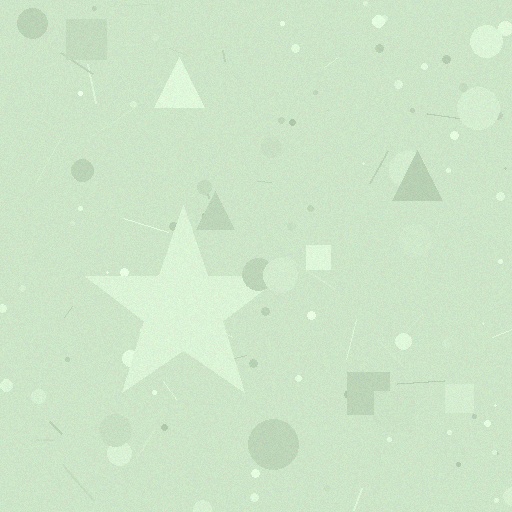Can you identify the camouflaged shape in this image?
The camouflaged shape is a star.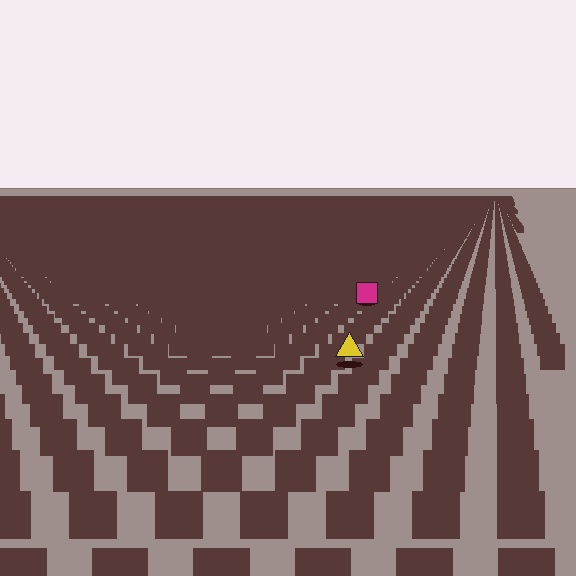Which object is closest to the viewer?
The yellow triangle is closest. The texture marks near it are larger and more spread out.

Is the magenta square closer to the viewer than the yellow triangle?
No. The yellow triangle is closer — you can tell from the texture gradient: the ground texture is coarser near it.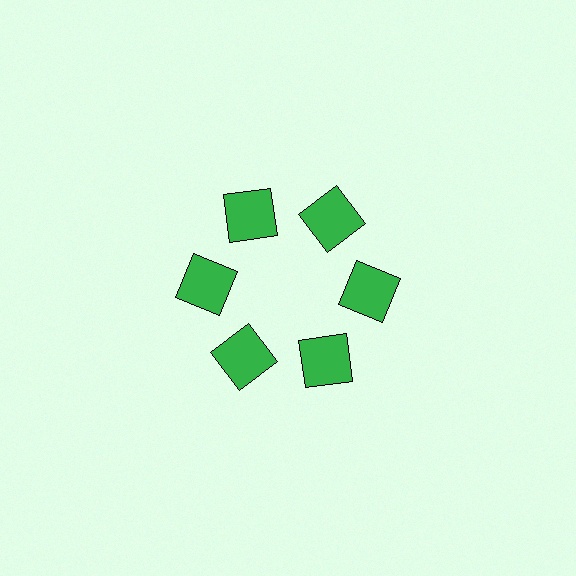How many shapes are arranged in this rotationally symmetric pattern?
There are 6 shapes, arranged in 6 groups of 1.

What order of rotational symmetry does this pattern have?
This pattern has 6-fold rotational symmetry.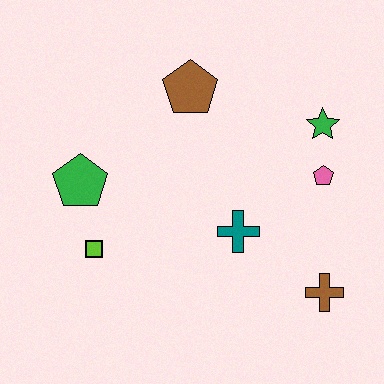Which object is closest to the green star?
The pink pentagon is closest to the green star.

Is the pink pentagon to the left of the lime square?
No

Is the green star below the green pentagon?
No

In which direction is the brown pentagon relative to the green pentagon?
The brown pentagon is to the right of the green pentagon.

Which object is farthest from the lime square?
The green star is farthest from the lime square.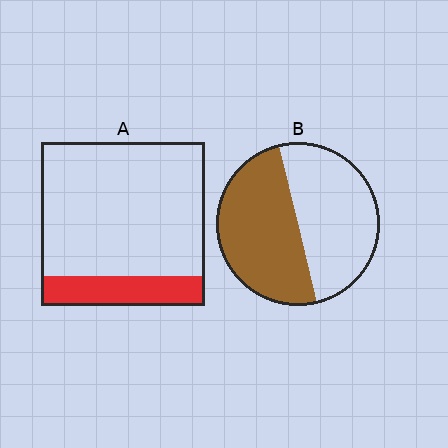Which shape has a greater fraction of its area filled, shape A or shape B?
Shape B.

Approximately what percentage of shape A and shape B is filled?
A is approximately 20% and B is approximately 50%.